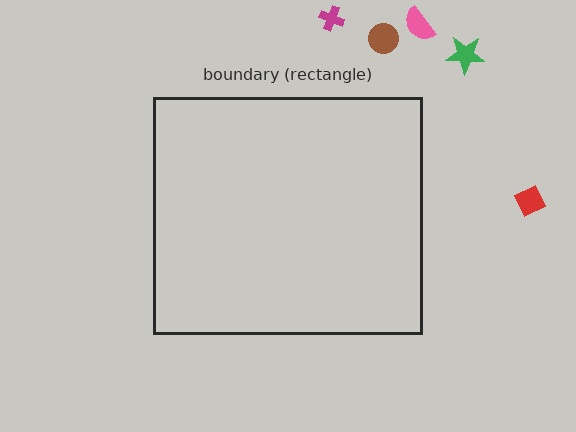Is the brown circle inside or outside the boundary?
Outside.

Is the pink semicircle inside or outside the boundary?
Outside.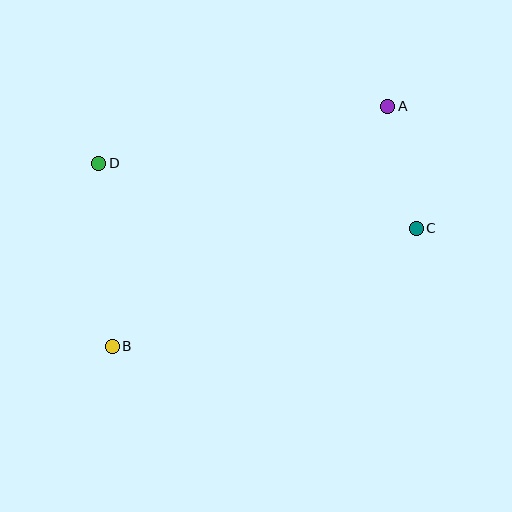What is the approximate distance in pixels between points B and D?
The distance between B and D is approximately 184 pixels.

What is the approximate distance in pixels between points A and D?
The distance between A and D is approximately 295 pixels.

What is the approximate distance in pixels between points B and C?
The distance between B and C is approximately 326 pixels.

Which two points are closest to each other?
Points A and C are closest to each other.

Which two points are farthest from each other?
Points A and B are farthest from each other.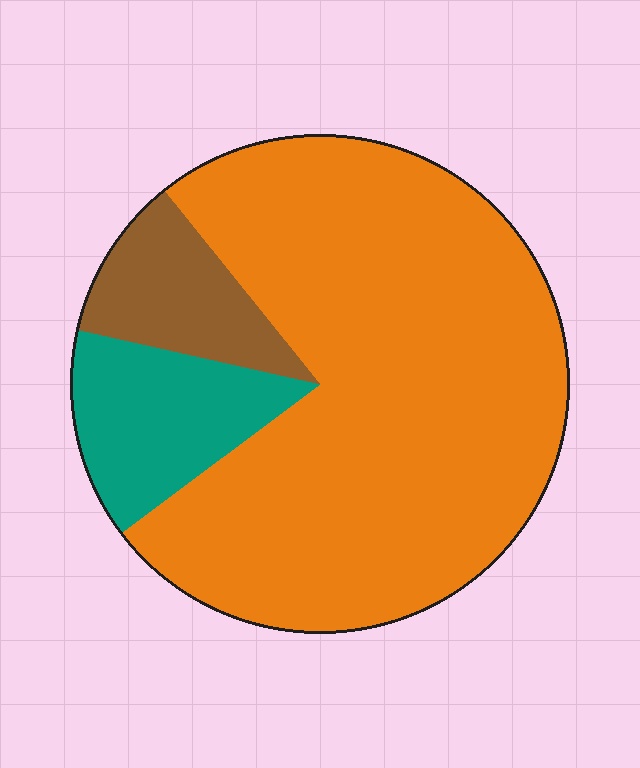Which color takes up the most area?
Orange, at roughly 75%.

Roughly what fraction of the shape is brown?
Brown takes up less than a quarter of the shape.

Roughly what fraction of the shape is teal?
Teal takes up about one eighth (1/8) of the shape.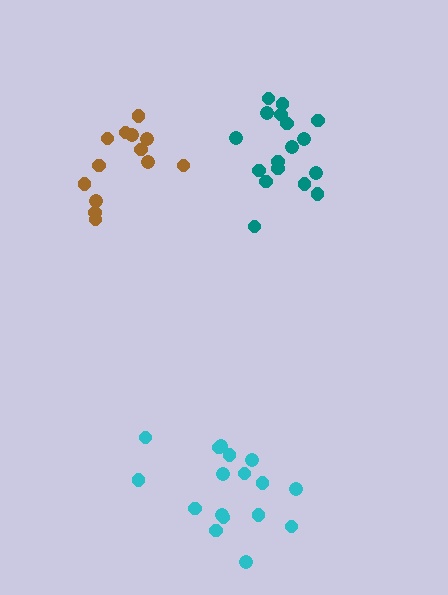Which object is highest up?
The brown cluster is topmost.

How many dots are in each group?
Group 1: 17 dots, Group 2: 13 dots, Group 3: 17 dots (47 total).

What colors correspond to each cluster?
The clusters are colored: cyan, brown, teal.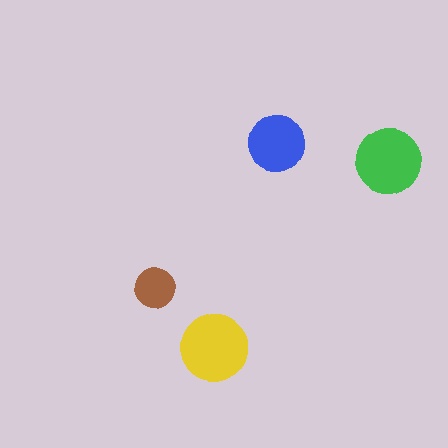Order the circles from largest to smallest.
the yellow one, the green one, the blue one, the brown one.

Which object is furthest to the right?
The green circle is rightmost.